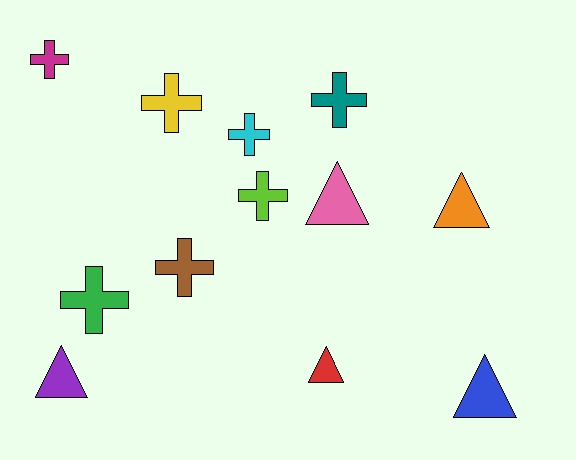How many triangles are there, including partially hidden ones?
There are 5 triangles.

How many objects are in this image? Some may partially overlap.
There are 12 objects.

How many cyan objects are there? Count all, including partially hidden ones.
There is 1 cyan object.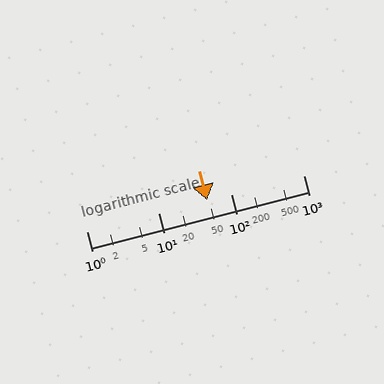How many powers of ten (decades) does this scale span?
The scale spans 3 decades, from 1 to 1000.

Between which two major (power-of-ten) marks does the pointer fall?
The pointer is between 10 and 100.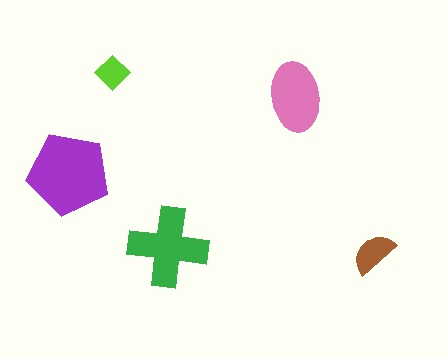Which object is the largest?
The purple pentagon.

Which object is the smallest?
The lime diamond.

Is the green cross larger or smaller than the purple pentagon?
Smaller.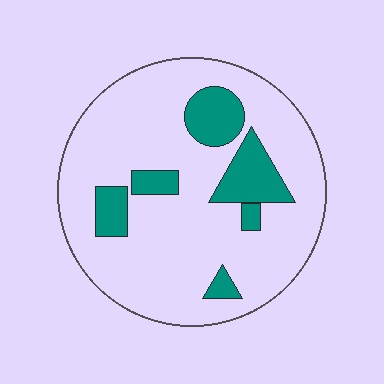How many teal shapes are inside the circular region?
6.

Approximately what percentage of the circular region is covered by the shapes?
Approximately 20%.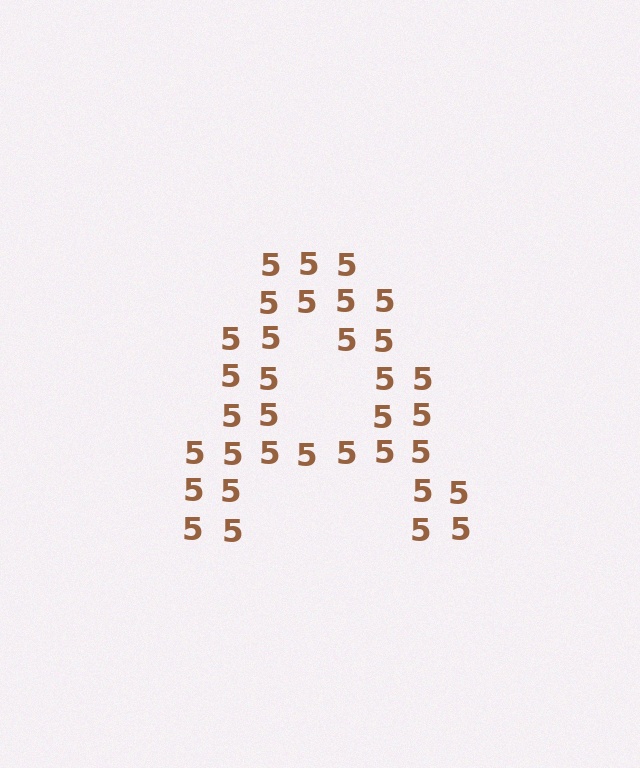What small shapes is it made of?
It is made of small digit 5's.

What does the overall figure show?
The overall figure shows the letter A.